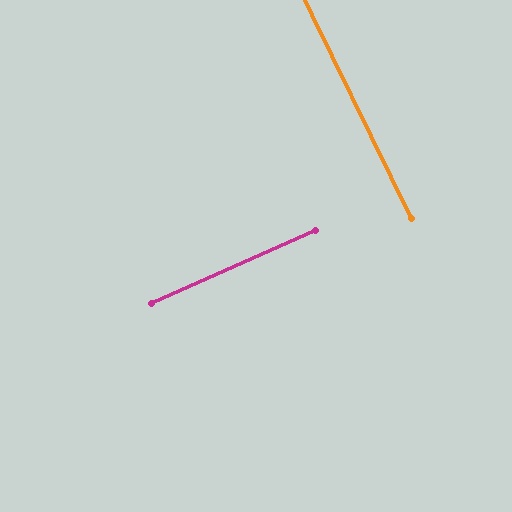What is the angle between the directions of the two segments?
Approximately 88 degrees.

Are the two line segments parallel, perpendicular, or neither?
Perpendicular — they meet at approximately 88°.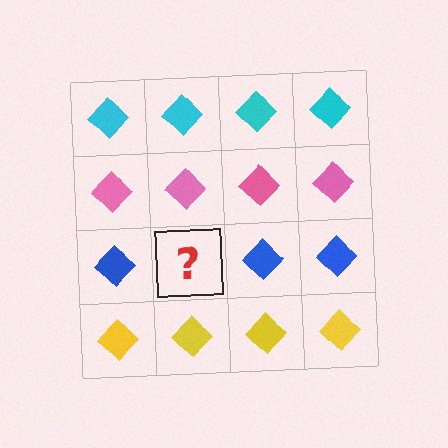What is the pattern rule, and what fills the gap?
The rule is that each row has a consistent color. The gap should be filled with a blue diamond.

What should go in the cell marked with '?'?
The missing cell should contain a blue diamond.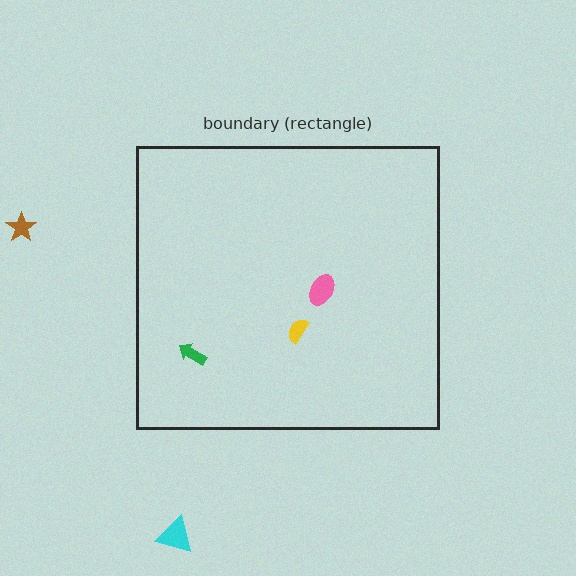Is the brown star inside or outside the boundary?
Outside.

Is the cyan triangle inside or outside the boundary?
Outside.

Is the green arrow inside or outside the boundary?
Inside.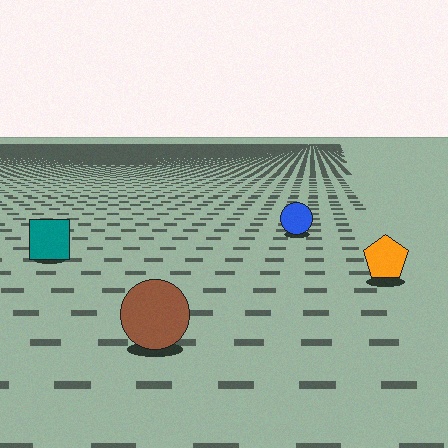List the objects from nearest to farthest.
From nearest to farthest: the brown circle, the orange pentagon, the teal square, the blue circle.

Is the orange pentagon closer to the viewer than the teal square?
Yes. The orange pentagon is closer — you can tell from the texture gradient: the ground texture is coarser near it.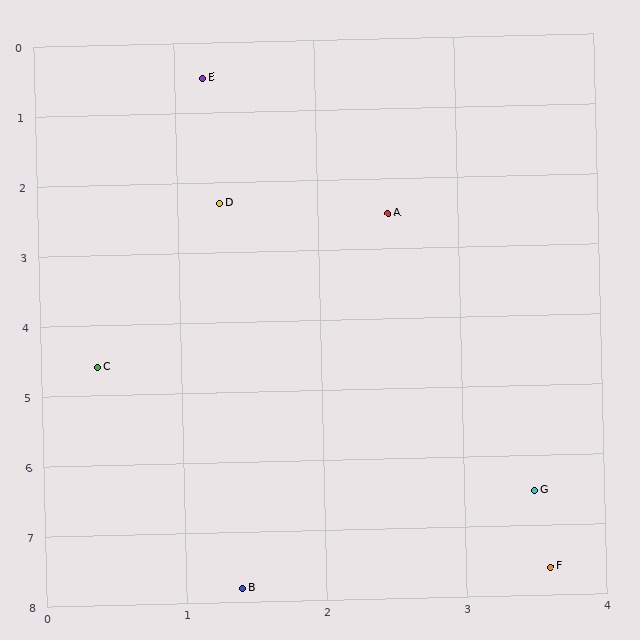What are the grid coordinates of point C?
Point C is at approximately (0.4, 4.6).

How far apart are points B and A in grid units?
Points B and A are about 5.4 grid units apart.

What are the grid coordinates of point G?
Point G is at approximately (3.5, 6.5).